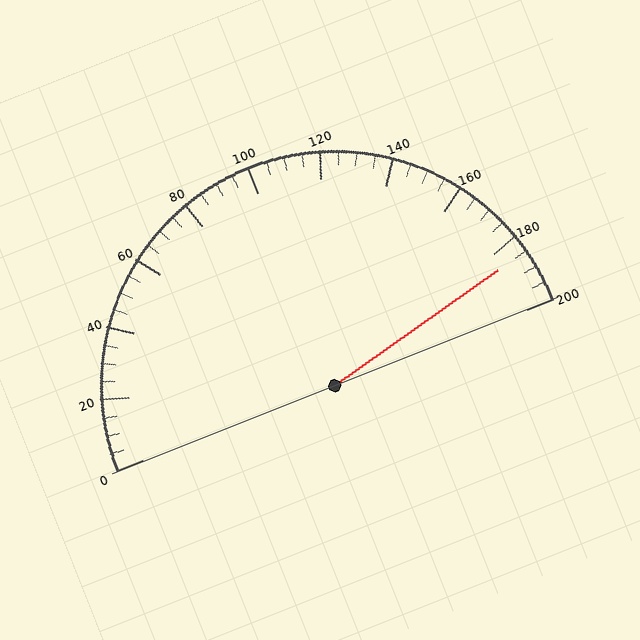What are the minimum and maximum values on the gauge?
The gauge ranges from 0 to 200.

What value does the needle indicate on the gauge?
The needle indicates approximately 185.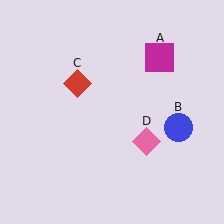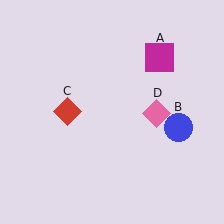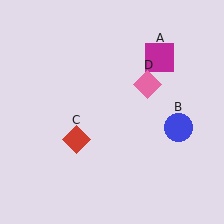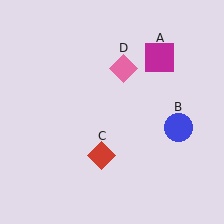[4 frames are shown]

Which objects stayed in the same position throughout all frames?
Magenta square (object A) and blue circle (object B) remained stationary.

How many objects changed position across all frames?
2 objects changed position: red diamond (object C), pink diamond (object D).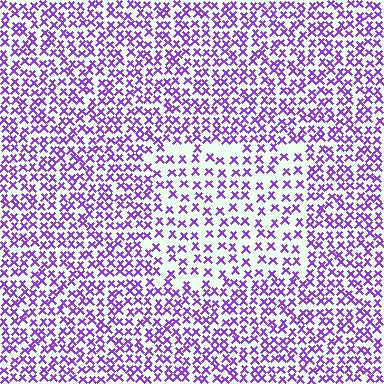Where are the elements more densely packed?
The elements are more densely packed outside the rectangle boundary.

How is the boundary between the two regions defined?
The boundary is defined by a change in element density (approximately 1.7x ratio). All elements are the same color, size, and shape.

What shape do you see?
I see a rectangle.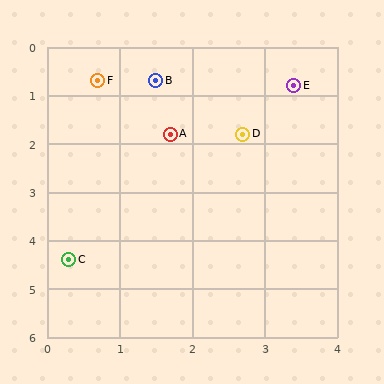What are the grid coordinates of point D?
Point D is at approximately (2.7, 1.8).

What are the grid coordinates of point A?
Point A is at approximately (1.7, 1.8).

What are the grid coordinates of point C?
Point C is at approximately (0.3, 4.4).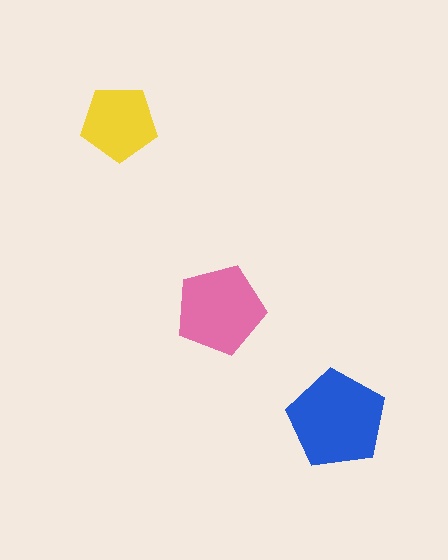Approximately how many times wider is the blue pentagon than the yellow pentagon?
About 1.5 times wider.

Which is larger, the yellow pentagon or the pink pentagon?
The pink one.